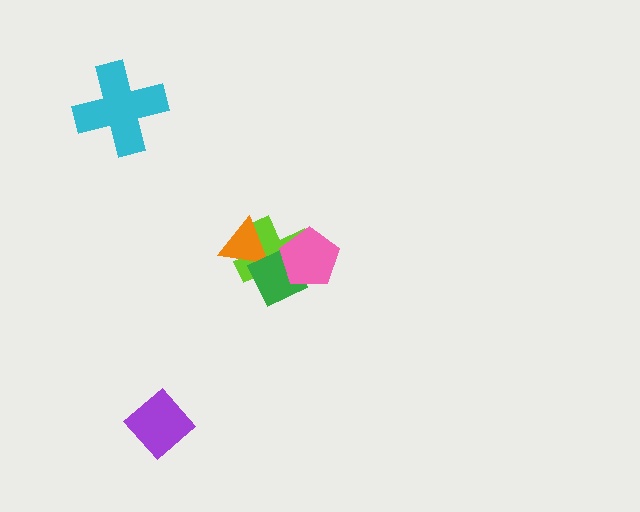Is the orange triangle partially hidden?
Yes, it is partially covered by another shape.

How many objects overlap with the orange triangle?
2 objects overlap with the orange triangle.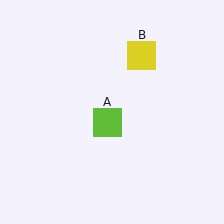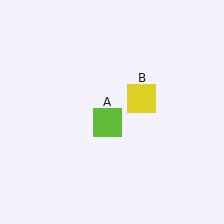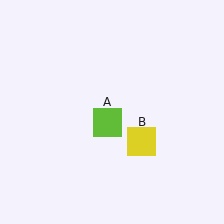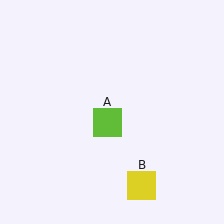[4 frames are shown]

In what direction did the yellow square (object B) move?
The yellow square (object B) moved down.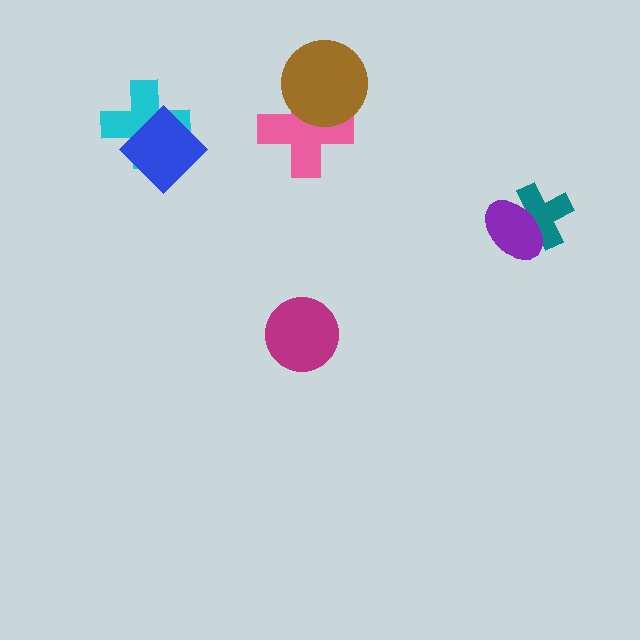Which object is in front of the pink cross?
The brown circle is in front of the pink cross.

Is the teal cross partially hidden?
Yes, it is partially covered by another shape.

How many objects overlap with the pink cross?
1 object overlaps with the pink cross.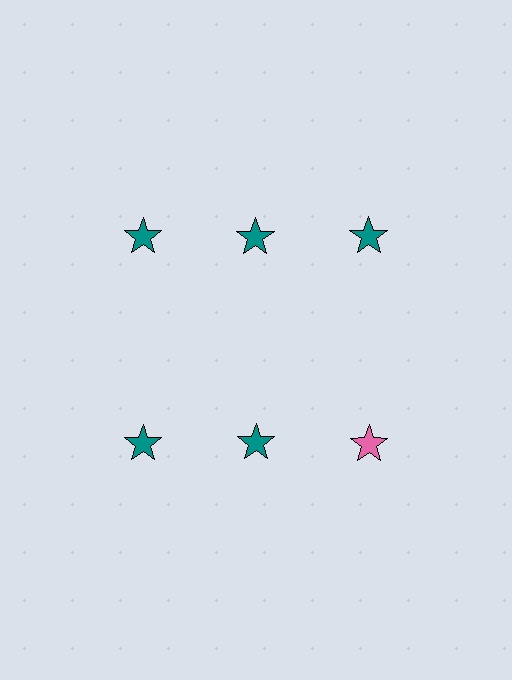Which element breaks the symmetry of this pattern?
The pink star in the second row, center column breaks the symmetry. All other shapes are teal stars.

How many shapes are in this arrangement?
There are 6 shapes arranged in a grid pattern.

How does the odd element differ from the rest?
It has a different color: pink instead of teal.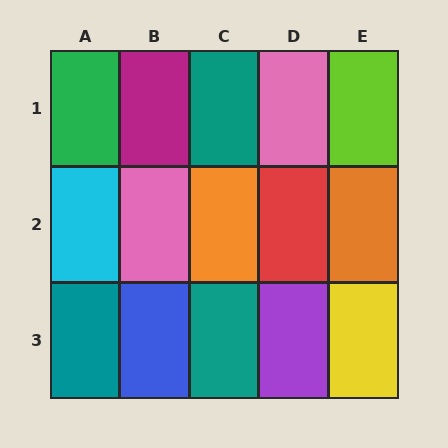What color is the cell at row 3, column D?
Purple.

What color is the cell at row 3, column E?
Yellow.